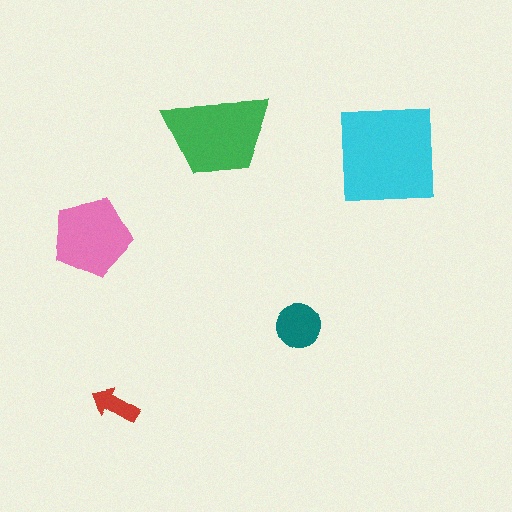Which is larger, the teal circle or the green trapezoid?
The green trapezoid.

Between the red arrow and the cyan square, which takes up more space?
The cyan square.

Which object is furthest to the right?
The cyan square is rightmost.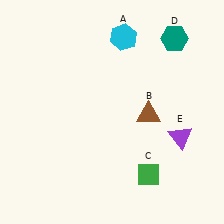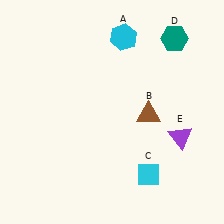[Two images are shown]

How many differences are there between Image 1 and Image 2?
There is 1 difference between the two images.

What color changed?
The diamond (C) changed from green in Image 1 to cyan in Image 2.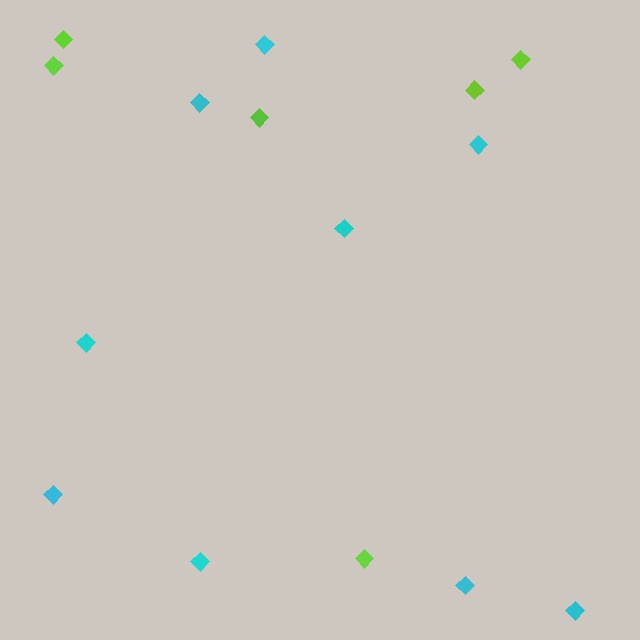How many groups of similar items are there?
There are 2 groups: one group of lime diamonds (6) and one group of cyan diamonds (9).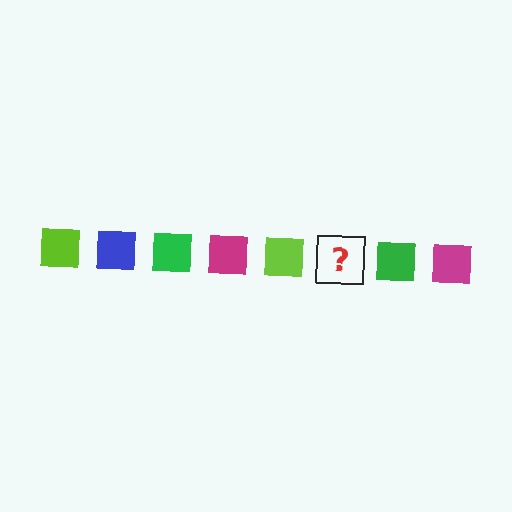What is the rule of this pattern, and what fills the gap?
The rule is that the pattern cycles through lime, blue, green, magenta squares. The gap should be filled with a blue square.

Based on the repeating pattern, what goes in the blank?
The blank should be a blue square.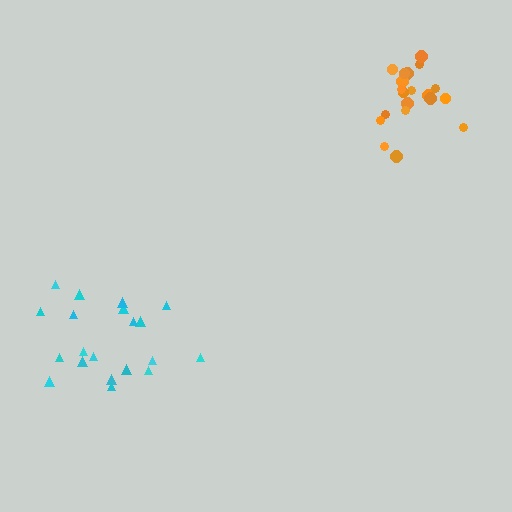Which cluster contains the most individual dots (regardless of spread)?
Orange (20).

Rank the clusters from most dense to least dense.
orange, cyan.